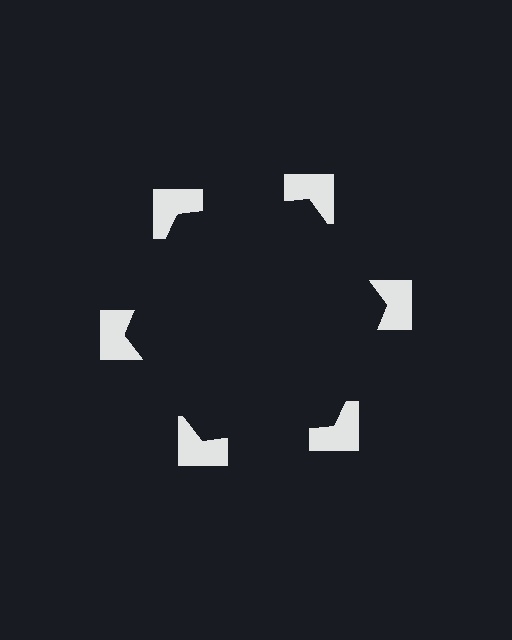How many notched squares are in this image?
There are 6 — one at each vertex of the illusory hexagon.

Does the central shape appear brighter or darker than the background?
It typically appears slightly darker than the background, even though no actual brightness change is drawn.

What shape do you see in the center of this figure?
An illusory hexagon — its edges are inferred from the aligned wedge cuts in the notched squares, not physically drawn.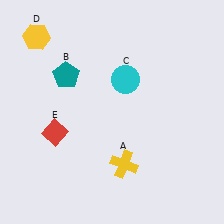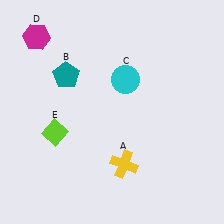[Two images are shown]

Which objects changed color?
D changed from yellow to magenta. E changed from red to lime.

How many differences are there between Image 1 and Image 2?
There are 2 differences between the two images.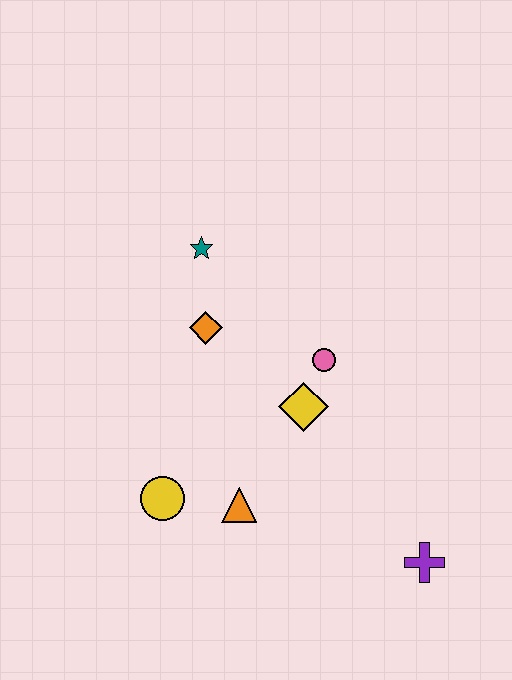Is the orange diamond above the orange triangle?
Yes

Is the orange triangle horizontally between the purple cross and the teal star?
Yes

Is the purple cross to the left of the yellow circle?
No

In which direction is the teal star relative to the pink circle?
The teal star is to the left of the pink circle.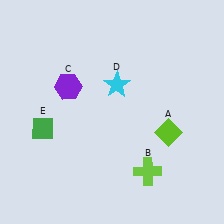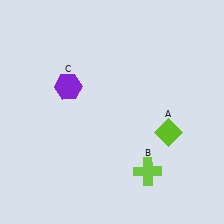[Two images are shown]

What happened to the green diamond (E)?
The green diamond (E) was removed in Image 2. It was in the bottom-left area of Image 1.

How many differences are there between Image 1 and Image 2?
There are 2 differences between the two images.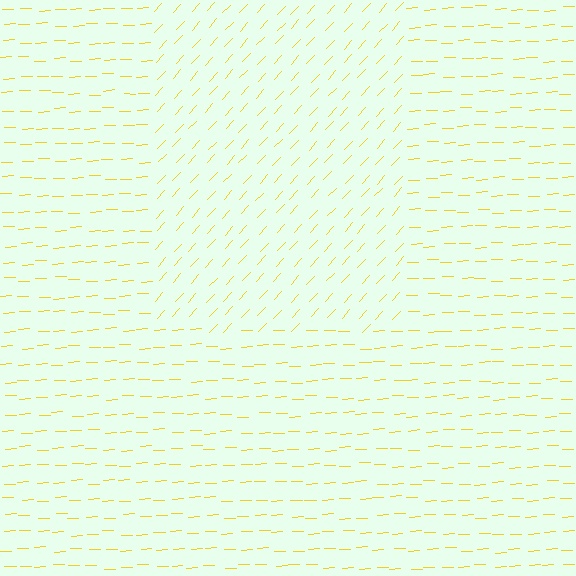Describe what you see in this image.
The image is filled with small yellow line segments. A rectangle region in the image has lines oriented differently from the surrounding lines, creating a visible texture boundary.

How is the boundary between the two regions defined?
The boundary is defined purely by a change in line orientation (approximately 45 degrees difference). All lines are the same color and thickness.